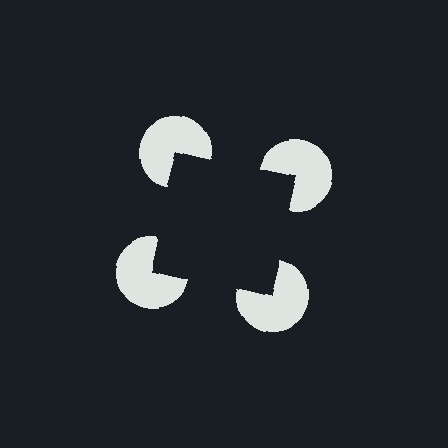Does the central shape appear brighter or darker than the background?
It typically appears slightly darker than the background, even though no actual brightness change is drawn.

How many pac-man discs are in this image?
There are 4 — one at each vertex of the illusory square.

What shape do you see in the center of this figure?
An illusory square — its edges are inferred from the aligned wedge cuts in the pac-man discs, not physically drawn.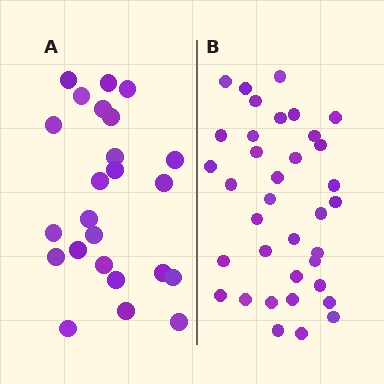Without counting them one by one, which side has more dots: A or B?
Region B (the right region) has more dots.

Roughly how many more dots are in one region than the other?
Region B has roughly 12 or so more dots than region A.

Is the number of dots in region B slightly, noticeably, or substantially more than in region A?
Region B has substantially more. The ratio is roughly 1.5 to 1.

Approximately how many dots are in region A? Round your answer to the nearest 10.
About 20 dots. (The exact count is 24, which rounds to 20.)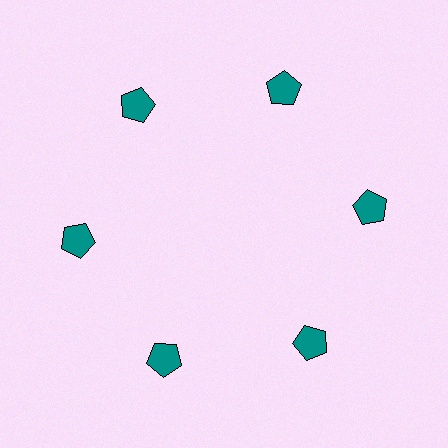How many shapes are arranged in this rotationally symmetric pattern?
There are 6 shapes, arranged in 6 groups of 1.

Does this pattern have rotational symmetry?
Yes, this pattern has 6-fold rotational symmetry. It looks the same after rotating 60 degrees around the center.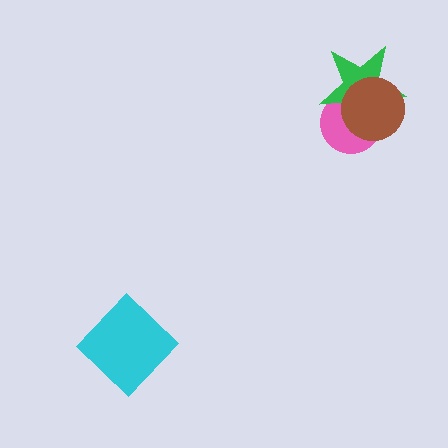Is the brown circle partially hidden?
No, no other shape covers it.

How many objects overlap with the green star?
2 objects overlap with the green star.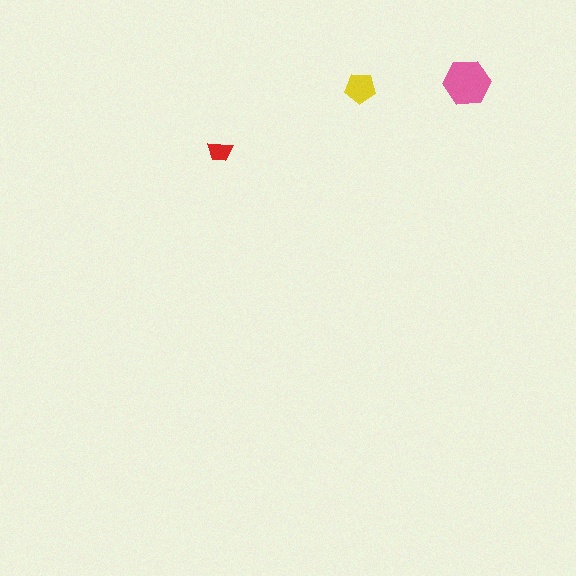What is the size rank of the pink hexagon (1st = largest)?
1st.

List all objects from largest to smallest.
The pink hexagon, the yellow pentagon, the red trapezoid.